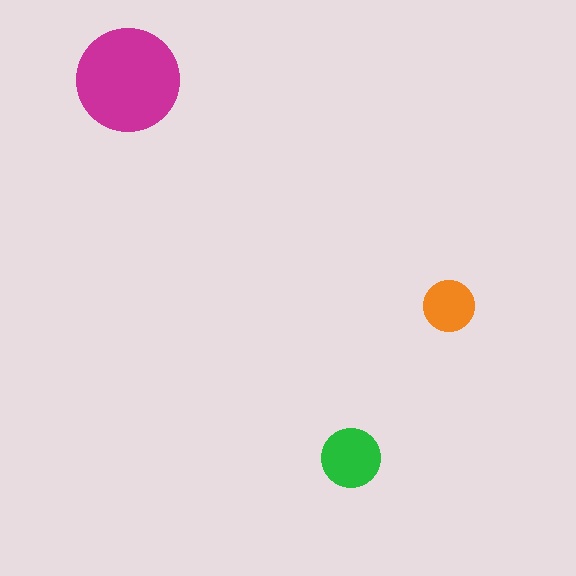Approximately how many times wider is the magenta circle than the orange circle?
About 2 times wider.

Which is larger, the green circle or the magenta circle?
The magenta one.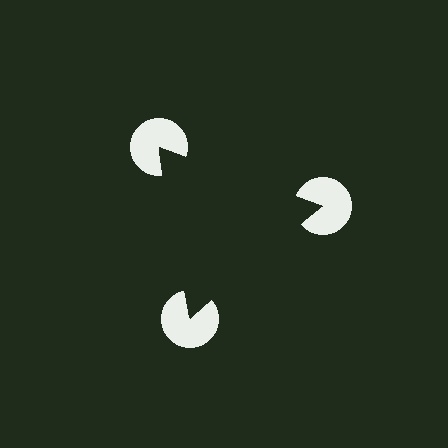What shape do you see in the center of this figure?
An illusory triangle — its edges are inferred from the aligned wedge cuts in the pac-man discs, not physically drawn.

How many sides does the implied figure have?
3 sides.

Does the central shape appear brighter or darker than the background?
It typically appears slightly darker than the background, even though no actual brightness change is drawn.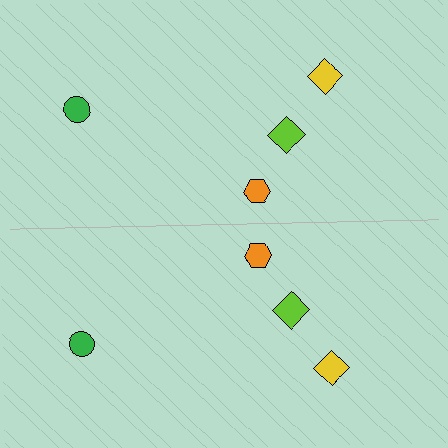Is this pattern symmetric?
Yes, this pattern has bilateral (reflection) symmetry.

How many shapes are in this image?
There are 8 shapes in this image.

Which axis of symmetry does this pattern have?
The pattern has a horizontal axis of symmetry running through the center of the image.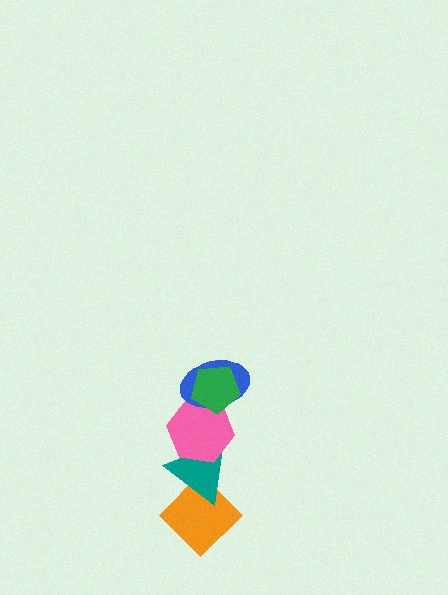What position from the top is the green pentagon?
The green pentagon is 1st from the top.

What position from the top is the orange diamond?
The orange diamond is 5th from the top.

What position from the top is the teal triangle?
The teal triangle is 4th from the top.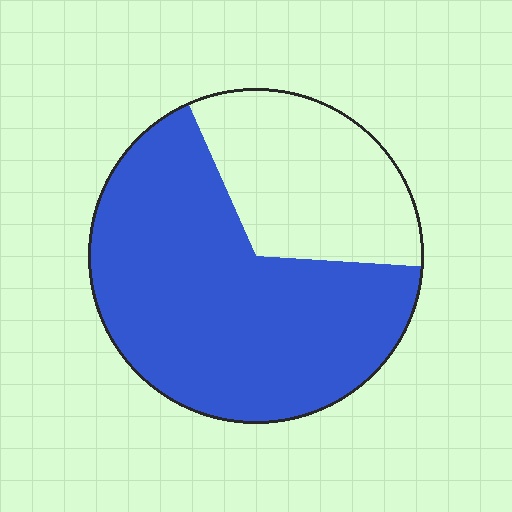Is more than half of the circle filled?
Yes.